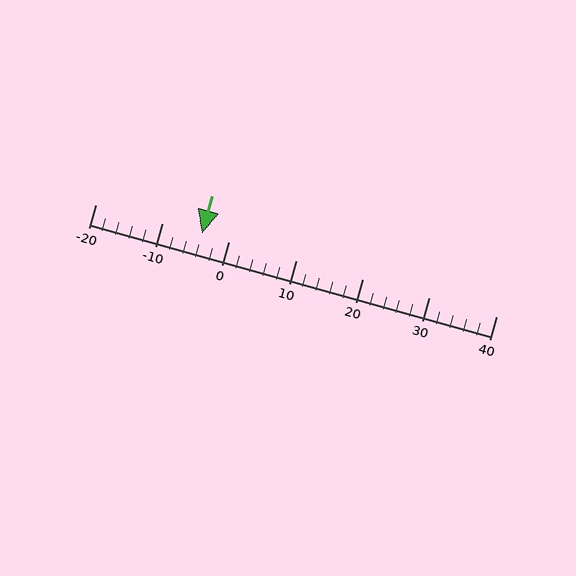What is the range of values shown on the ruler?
The ruler shows values from -20 to 40.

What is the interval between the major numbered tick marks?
The major tick marks are spaced 10 units apart.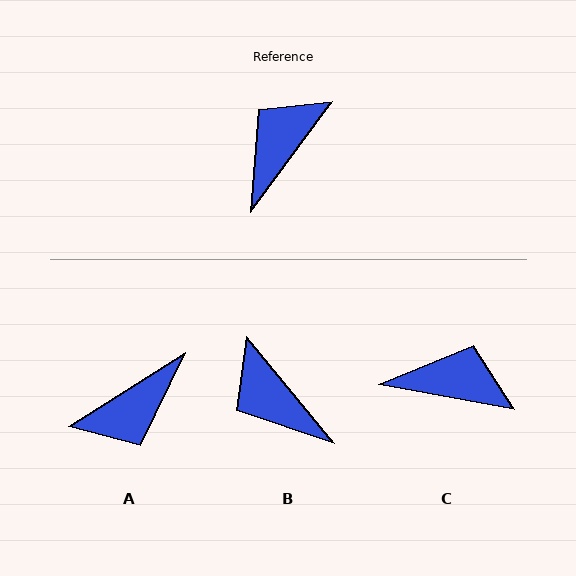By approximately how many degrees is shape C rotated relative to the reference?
Approximately 63 degrees clockwise.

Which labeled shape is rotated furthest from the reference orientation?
A, about 159 degrees away.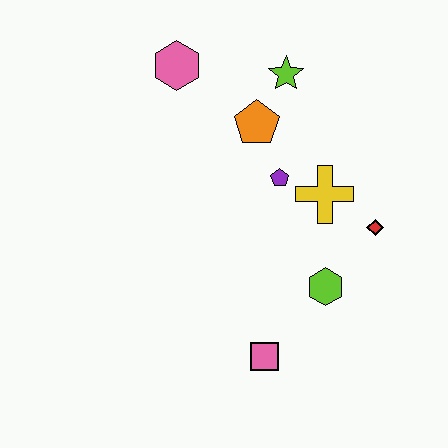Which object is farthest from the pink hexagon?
The pink square is farthest from the pink hexagon.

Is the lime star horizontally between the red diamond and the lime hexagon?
No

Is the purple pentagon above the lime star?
No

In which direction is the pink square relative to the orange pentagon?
The pink square is below the orange pentagon.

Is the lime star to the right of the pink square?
Yes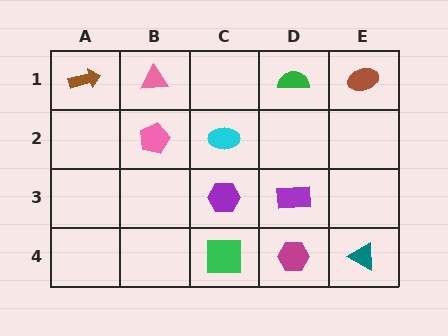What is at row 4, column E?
A teal triangle.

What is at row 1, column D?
A green semicircle.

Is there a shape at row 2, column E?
No, that cell is empty.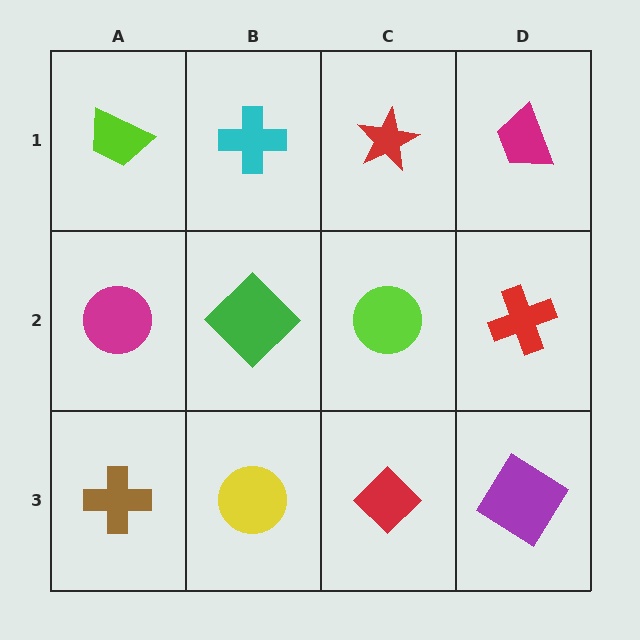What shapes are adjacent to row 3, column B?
A green diamond (row 2, column B), a brown cross (row 3, column A), a red diamond (row 3, column C).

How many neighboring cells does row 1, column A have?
2.